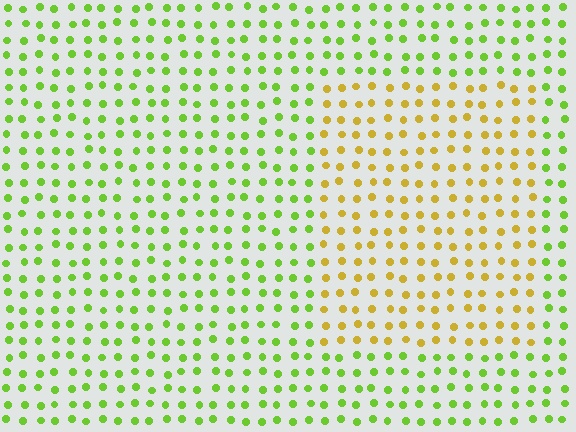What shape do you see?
I see a rectangle.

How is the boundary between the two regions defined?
The boundary is defined purely by a slight shift in hue (about 48 degrees). Spacing, size, and orientation are identical on both sides.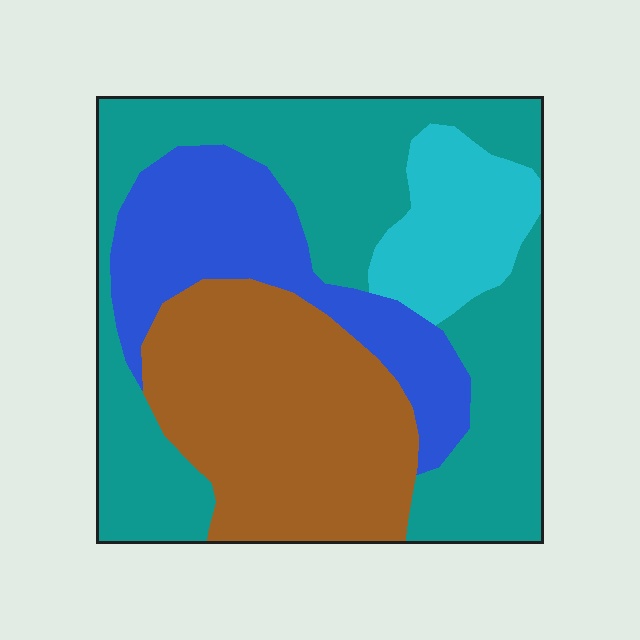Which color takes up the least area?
Cyan, at roughly 10%.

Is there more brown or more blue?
Brown.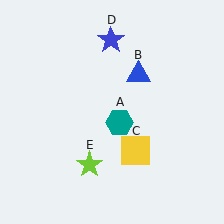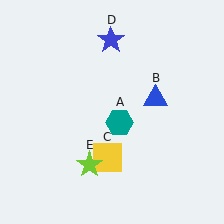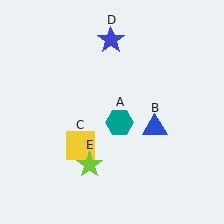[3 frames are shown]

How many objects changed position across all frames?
2 objects changed position: blue triangle (object B), yellow square (object C).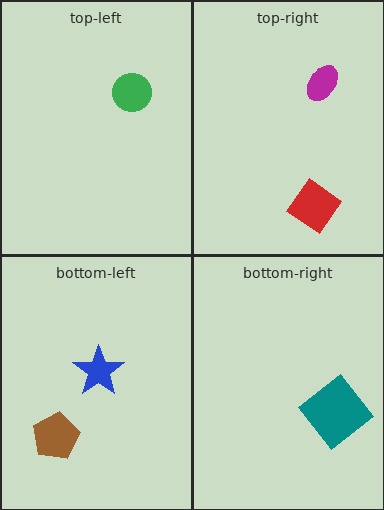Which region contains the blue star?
The bottom-left region.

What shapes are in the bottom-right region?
The teal diamond.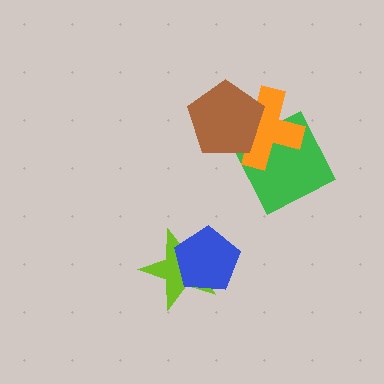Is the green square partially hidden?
Yes, it is partially covered by another shape.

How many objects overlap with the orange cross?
2 objects overlap with the orange cross.